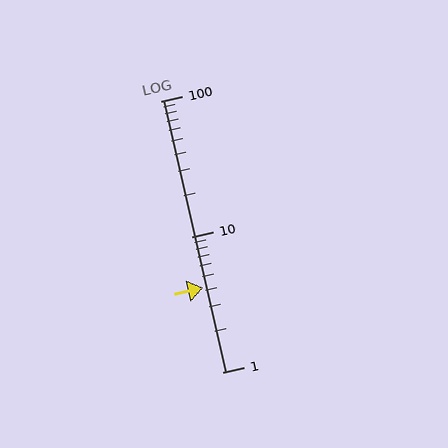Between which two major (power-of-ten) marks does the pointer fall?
The pointer is between 1 and 10.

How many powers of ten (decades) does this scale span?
The scale spans 2 decades, from 1 to 100.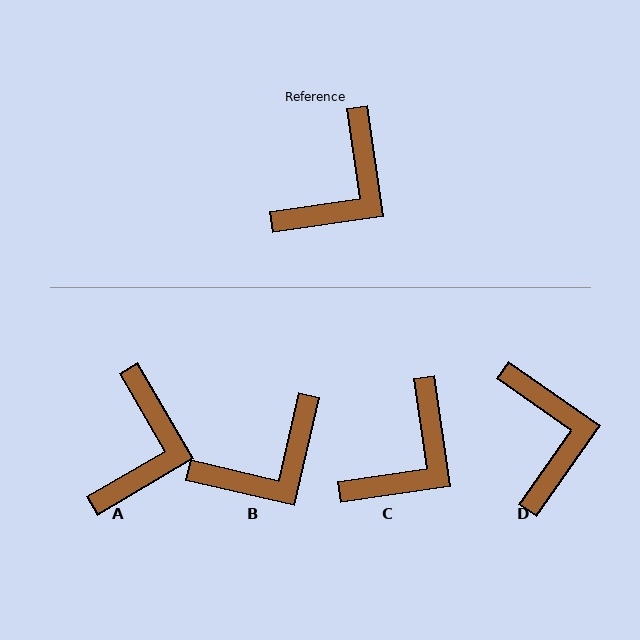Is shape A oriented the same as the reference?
No, it is off by about 22 degrees.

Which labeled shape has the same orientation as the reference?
C.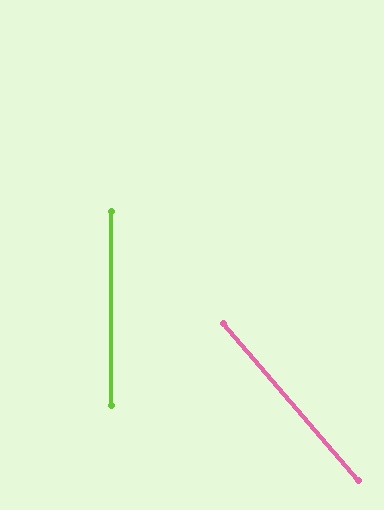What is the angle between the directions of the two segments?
Approximately 40 degrees.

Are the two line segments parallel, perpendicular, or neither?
Neither parallel nor perpendicular — they differ by about 40°.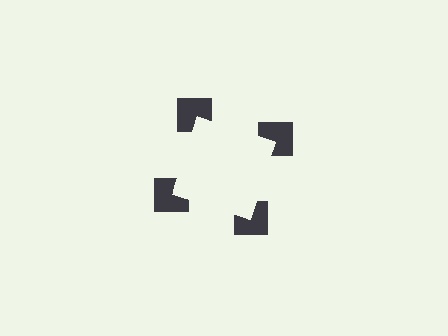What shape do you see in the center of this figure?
An illusory square — its edges are inferred from the aligned wedge cuts in the notched squares, not physically drawn.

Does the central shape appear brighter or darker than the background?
It typically appears slightly brighter than the background, even though no actual brightness change is drawn.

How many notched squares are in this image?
There are 4 — one at each vertex of the illusory square.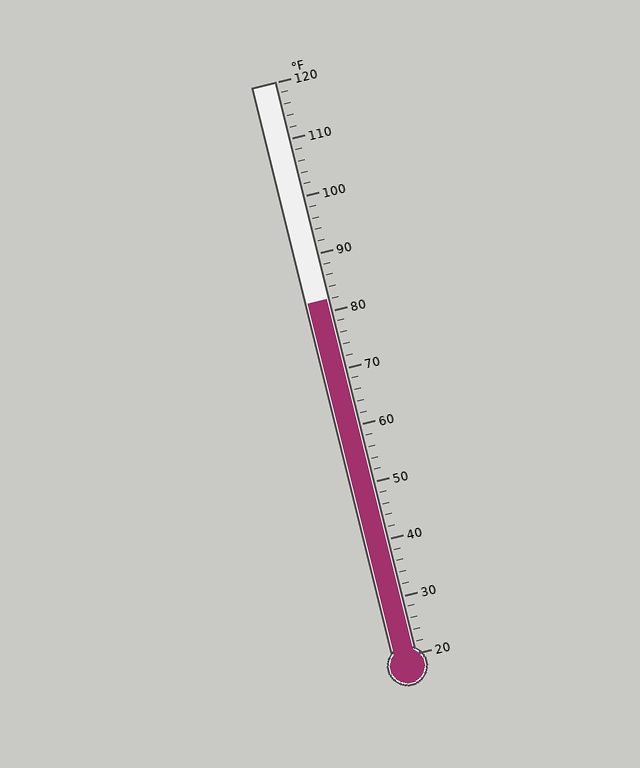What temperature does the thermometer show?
The thermometer shows approximately 82°F.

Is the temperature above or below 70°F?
The temperature is above 70°F.